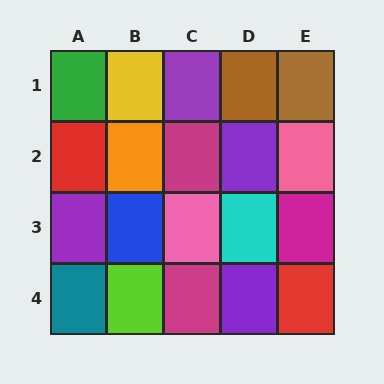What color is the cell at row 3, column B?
Blue.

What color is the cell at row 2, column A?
Red.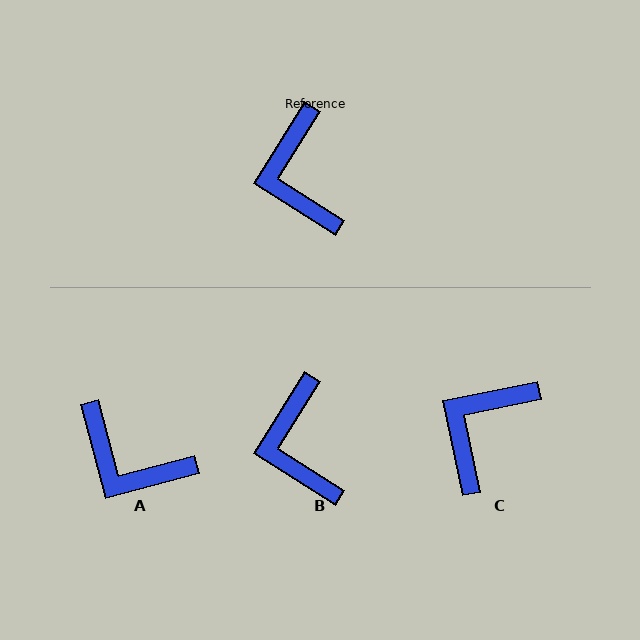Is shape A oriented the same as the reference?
No, it is off by about 47 degrees.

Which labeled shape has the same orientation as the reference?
B.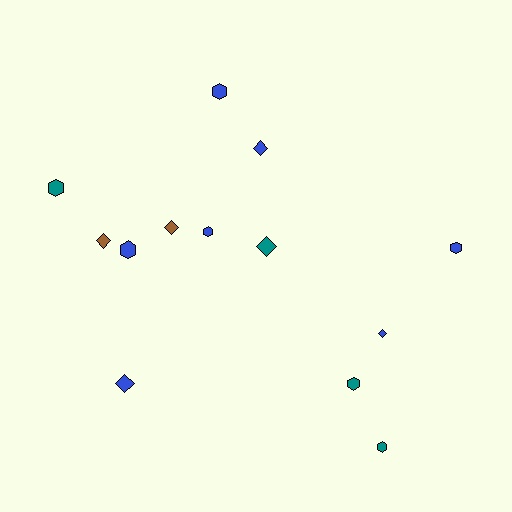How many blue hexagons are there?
There are 4 blue hexagons.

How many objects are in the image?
There are 13 objects.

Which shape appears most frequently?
Hexagon, with 7 objects.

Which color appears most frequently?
Blue, with 7 objects.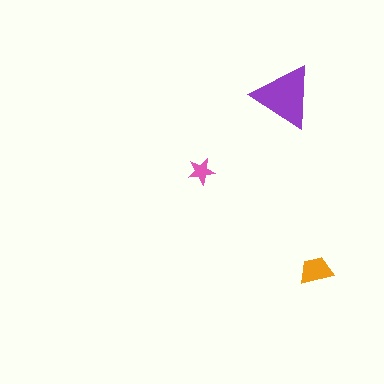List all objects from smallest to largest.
The pink star, the orange trapezoid, the purple triangle.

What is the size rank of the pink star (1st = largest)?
3rd.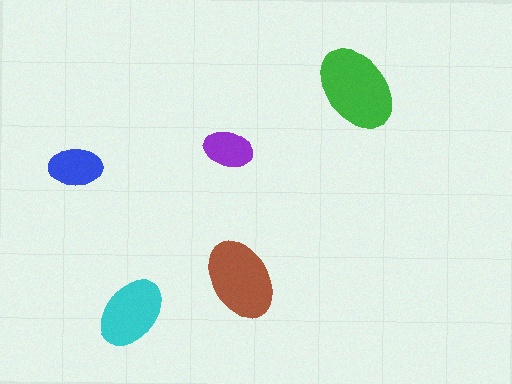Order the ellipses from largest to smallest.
the green one, the brown one, the cyan one, the blue one, the purple one.